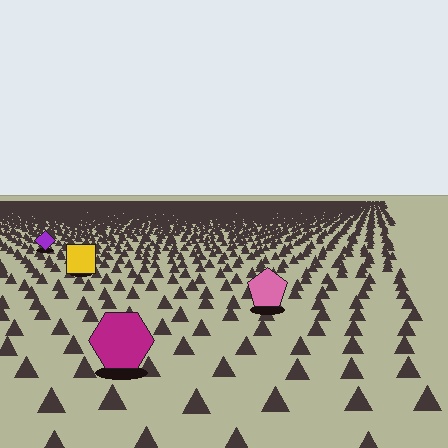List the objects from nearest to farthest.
From nearest to farthest: the magenta hexagon, the pink pentagon, the yellow square, the purple diamond.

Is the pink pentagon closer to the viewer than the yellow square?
Yes. The pink pentagon is closer — you can tell from the texture gradient: the ground texture is coarser near it.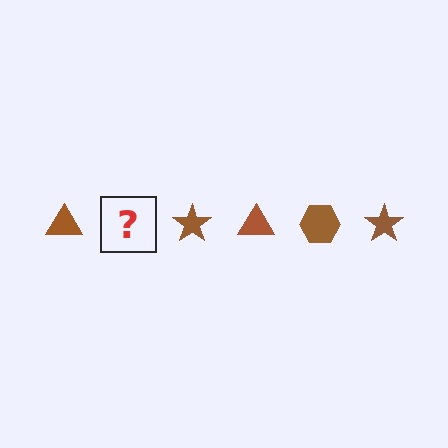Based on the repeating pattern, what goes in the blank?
The blank should be a brown hexagon.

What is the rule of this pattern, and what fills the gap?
The rule is that the pattern cycles through triangle, hexagon, star shapes in brown. The gap should be filled with a brown hexagon.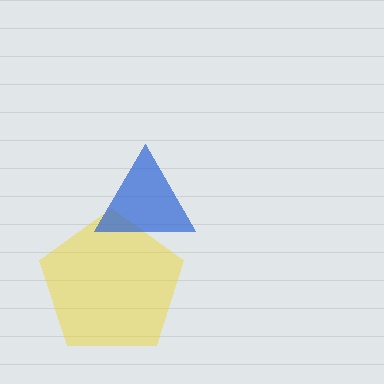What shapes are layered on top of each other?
The layered shapes are: a yellow pentagon, a blue triangle.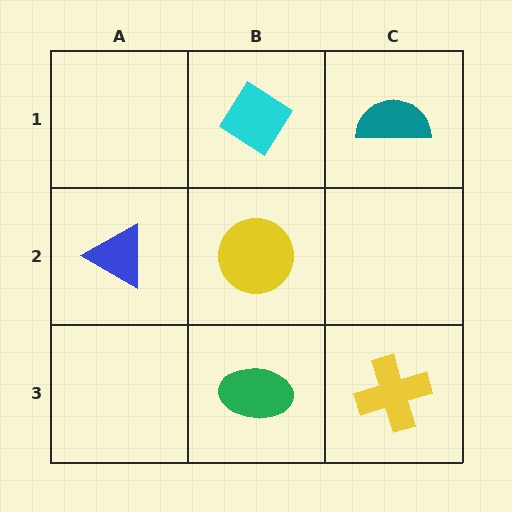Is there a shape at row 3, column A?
No, that cell is empty.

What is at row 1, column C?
A teal semicircle.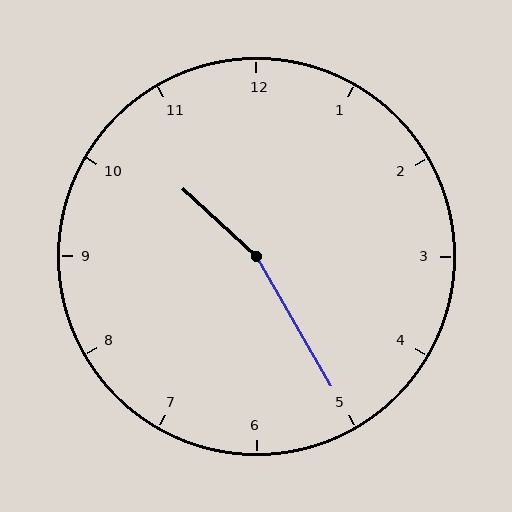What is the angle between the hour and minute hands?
Approximately 162 degrees.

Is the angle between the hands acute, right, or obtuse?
It is obtuse.